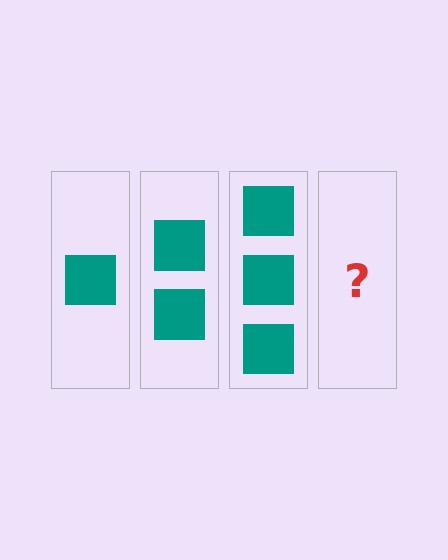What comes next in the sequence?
The next element should be 4 squares.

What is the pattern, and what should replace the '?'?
The pattern is that each step adds one more square. The '?' should be 4 squares.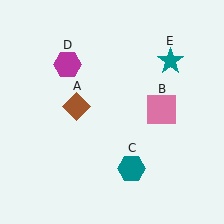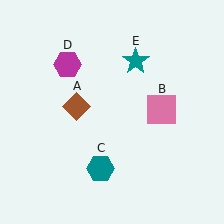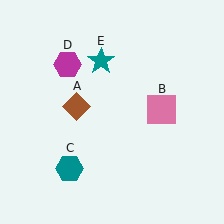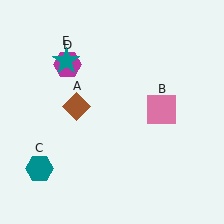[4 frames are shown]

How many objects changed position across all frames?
2 objects changed position: teal hexagon (object C), teal star (object E).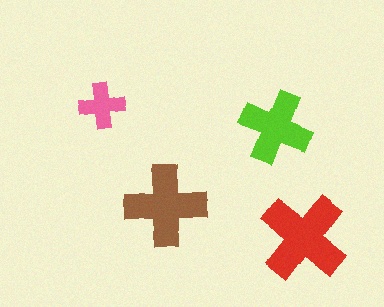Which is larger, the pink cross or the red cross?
The red one.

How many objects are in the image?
There are 4 objects in the image.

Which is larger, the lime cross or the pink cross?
The lime one.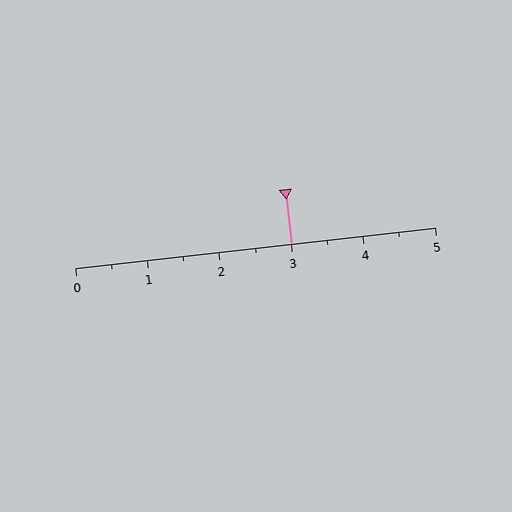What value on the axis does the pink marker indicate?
The marker indicates approximately 3.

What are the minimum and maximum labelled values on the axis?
The axis runs from 0 to 5.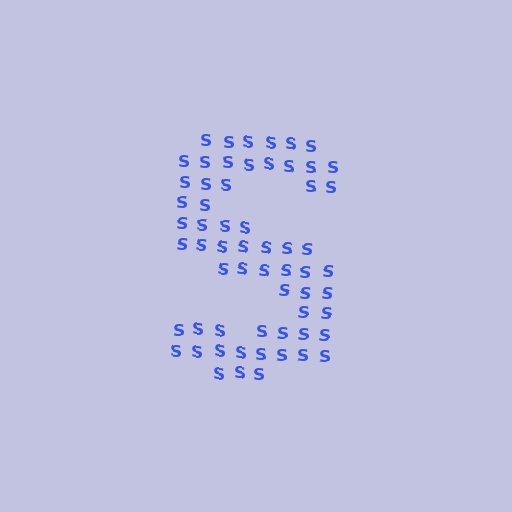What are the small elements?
The small elements are letter S's.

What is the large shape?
The large shape is the letter S.